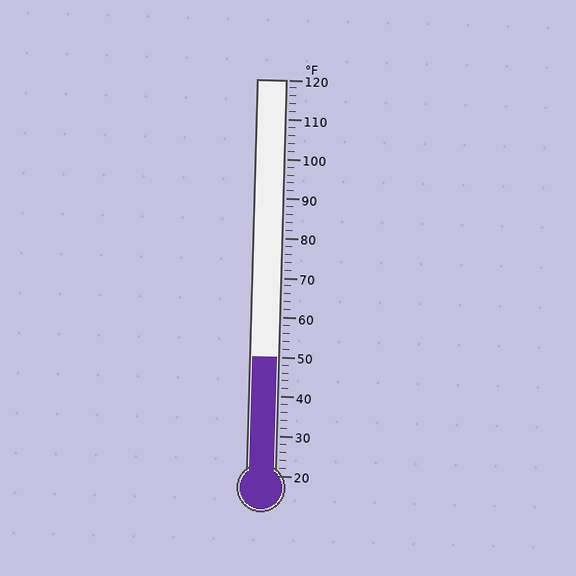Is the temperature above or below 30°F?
The temperature is above 30°F.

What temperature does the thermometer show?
The thermometer shows approximately 50°F.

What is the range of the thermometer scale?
The thermometer scale ranges from 20°F to 120°F.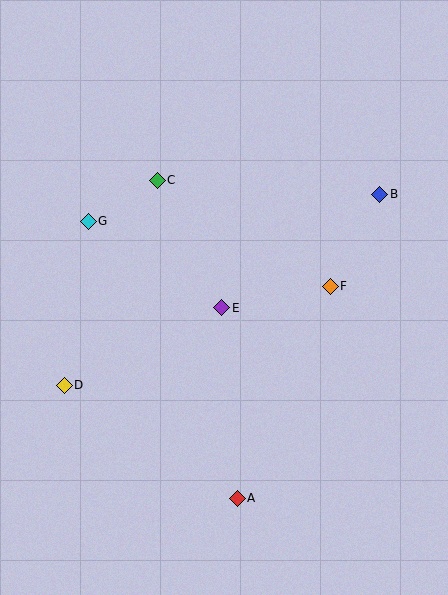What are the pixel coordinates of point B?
Point B is at (380, 194).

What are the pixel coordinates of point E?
Point E is at (222, 308).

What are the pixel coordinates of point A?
Point A is at (237, 498).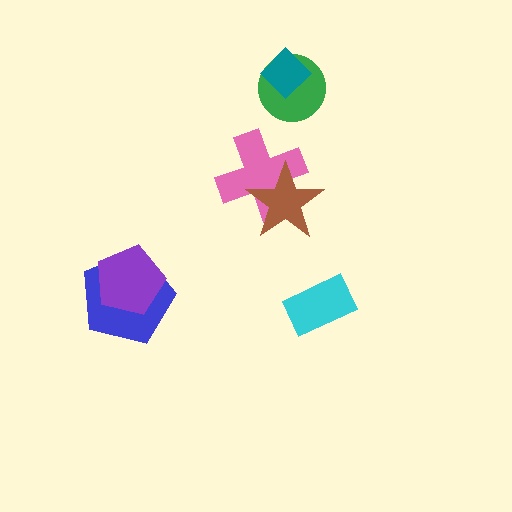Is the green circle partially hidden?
Yes, it is partially covered by another shape.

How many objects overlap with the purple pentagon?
1 object overlaps with the purple pentagon.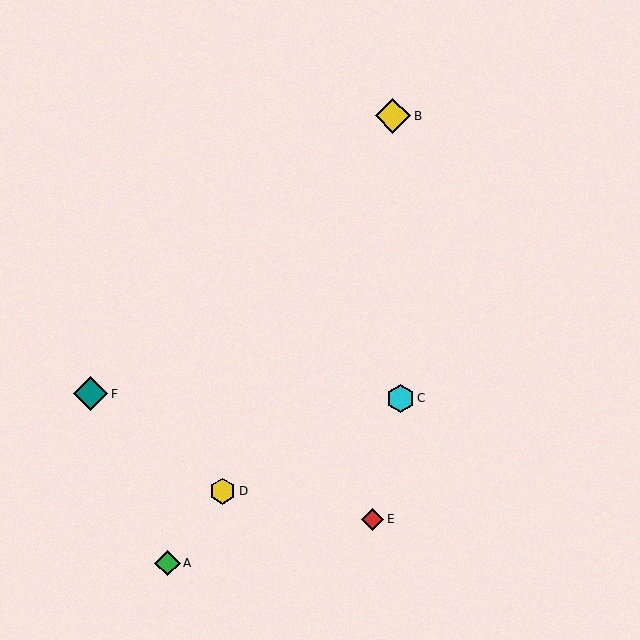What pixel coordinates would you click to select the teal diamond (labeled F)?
Click at (91, 394) to select the teal diamond F.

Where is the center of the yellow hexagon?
The center of the yellow hexagon is at (222, 492).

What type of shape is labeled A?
Shape A is a green diamond.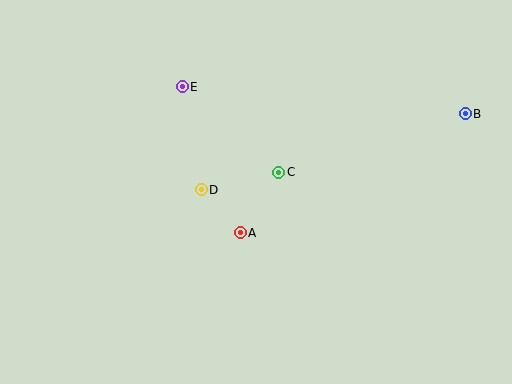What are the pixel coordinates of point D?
Point D is at (201, 190).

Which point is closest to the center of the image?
Point C at (279, 172) is closest to the center.